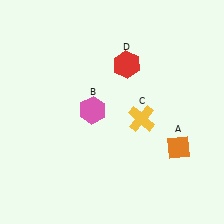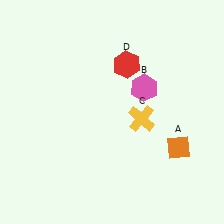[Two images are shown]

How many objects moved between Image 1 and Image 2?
1 object moved between the two images.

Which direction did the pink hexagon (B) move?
The pink hexagon (B) moved right.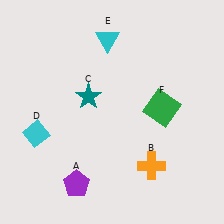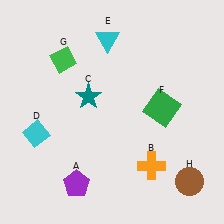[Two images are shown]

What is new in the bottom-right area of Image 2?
A brown circle (H) was added in the bottom-right area of Image 2.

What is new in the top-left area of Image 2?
A green diamond (G) was added in the top-left area of Image 2.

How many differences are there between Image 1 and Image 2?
There are 2 differences between the two images.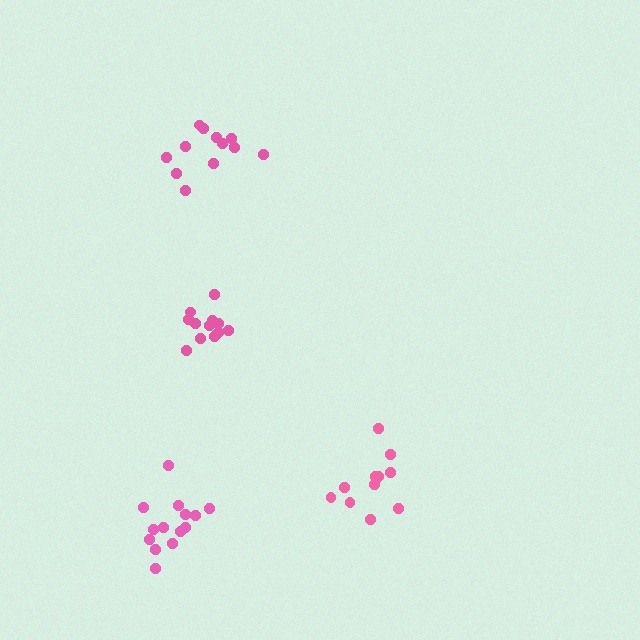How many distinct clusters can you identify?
There are 4 distinct clusters.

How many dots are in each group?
Group 1: 12 dots, Group 2: 11 dots, Group 3: 12 dots, Group 4: 14 dots (49 total).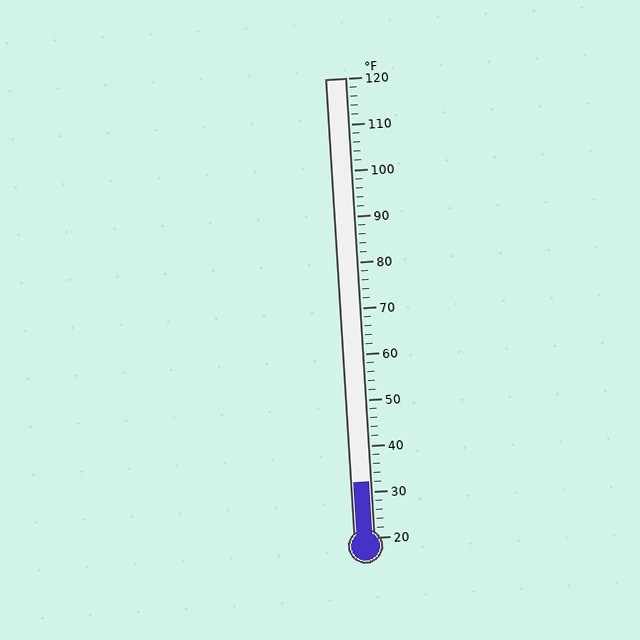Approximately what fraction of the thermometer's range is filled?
The thermometer is filled to approximately 10% of its range.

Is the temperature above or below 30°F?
The temperature is above 30°F.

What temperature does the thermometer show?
The thermometer shows approximately 32°F.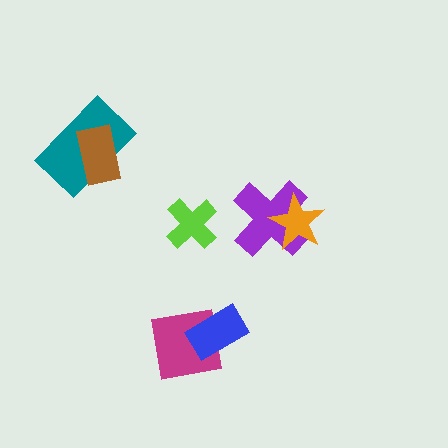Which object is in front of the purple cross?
The orange star is in front of the purple cross.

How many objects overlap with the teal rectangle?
1 object overlaps with the teal rectangle.